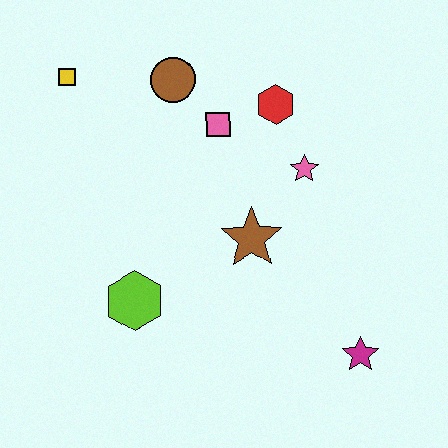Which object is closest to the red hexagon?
The pink square is closest to the red hexagon.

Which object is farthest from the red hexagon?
The magenta star is farthest from the red hexagon.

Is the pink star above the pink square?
No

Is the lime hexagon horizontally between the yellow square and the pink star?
Yes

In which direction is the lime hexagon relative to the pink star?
The lime hexagon is to the left of the pink star.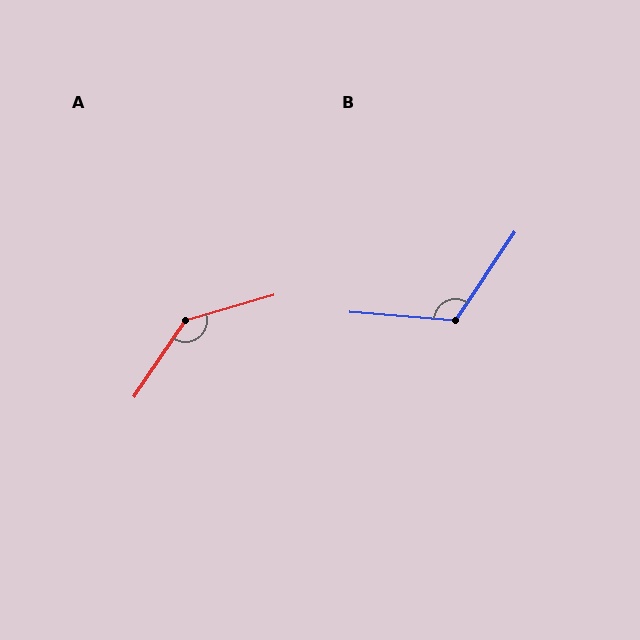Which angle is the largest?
A, at approximately 140 degrees.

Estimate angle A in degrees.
Approximately 140 degrees.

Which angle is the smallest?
B, at approximately 119 degrees.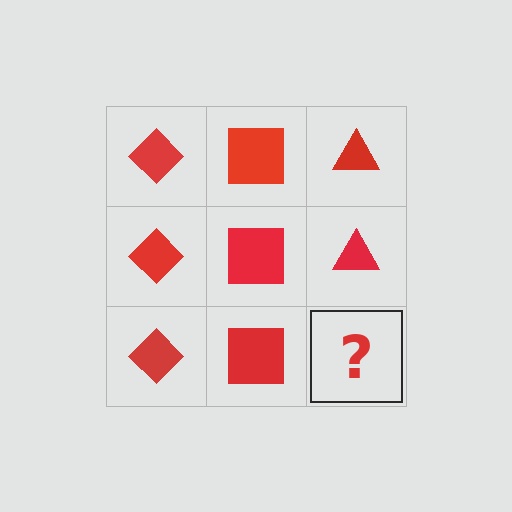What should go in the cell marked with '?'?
The missing cell should contain a red triangle.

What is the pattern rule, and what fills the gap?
The rule is that each column has a consistent shape. The gap should be filled with a red triangle.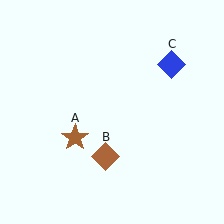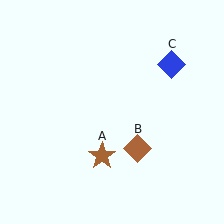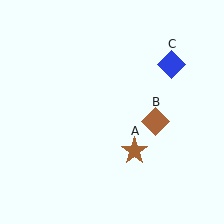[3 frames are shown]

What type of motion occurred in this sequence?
The brown star (object A), brown diamond (object B) rotated counterclockwise around the center of the scene.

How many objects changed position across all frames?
2 objects changed position: brown star (object A), brown diamond (object B).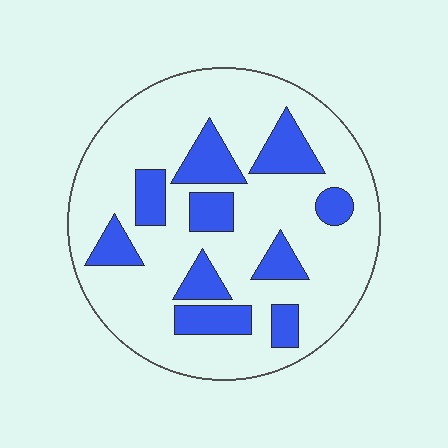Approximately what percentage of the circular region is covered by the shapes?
Approximately 25%.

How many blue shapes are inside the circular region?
10.